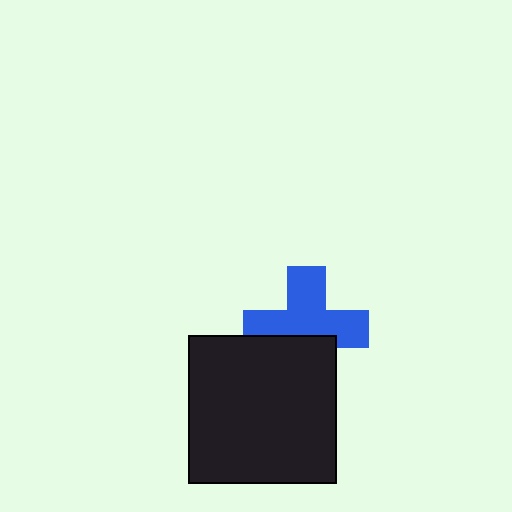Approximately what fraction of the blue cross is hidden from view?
Roughly 34% of the blue cross is hidden behind the black square.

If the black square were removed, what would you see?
You would see the complete blue cross.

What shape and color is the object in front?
The object in front is a black square.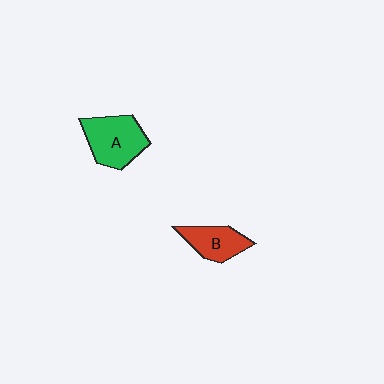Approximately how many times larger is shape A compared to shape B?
Approximately 1.4 times.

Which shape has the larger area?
Shape A (green).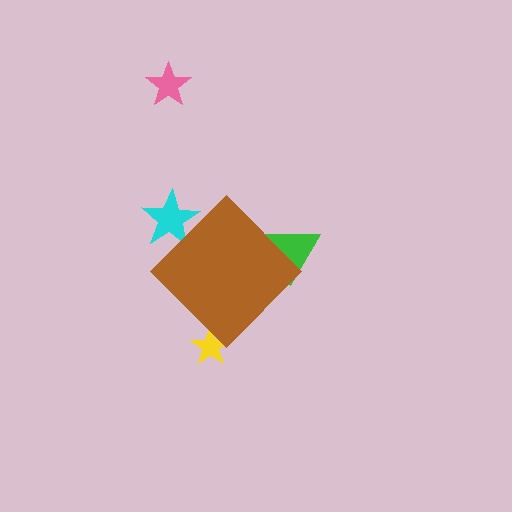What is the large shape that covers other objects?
A brown diamond.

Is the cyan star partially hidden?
Yes, the cyan star is partially hidden behind the brown diamond.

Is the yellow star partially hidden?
Yes, the yellow star is partially hidden behind the brown diamond.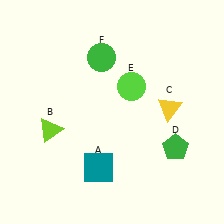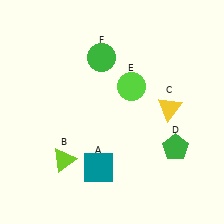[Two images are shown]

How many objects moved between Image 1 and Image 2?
1 object moved between the two images.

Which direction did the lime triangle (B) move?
The lime triangle (B) moved down.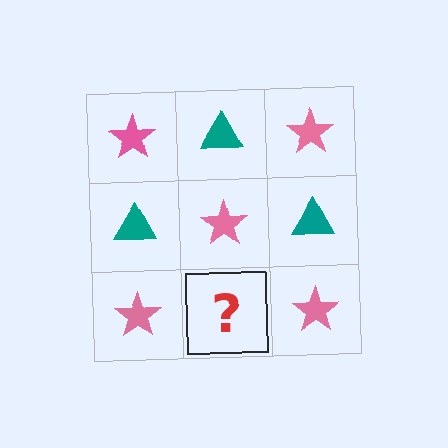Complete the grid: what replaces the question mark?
The question mark should be replaced with a teal triangle.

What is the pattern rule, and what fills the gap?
The rule is that it alternates pink star and teal triangle in a checkerboard pattern. The gap should be filled with a teal triangle.